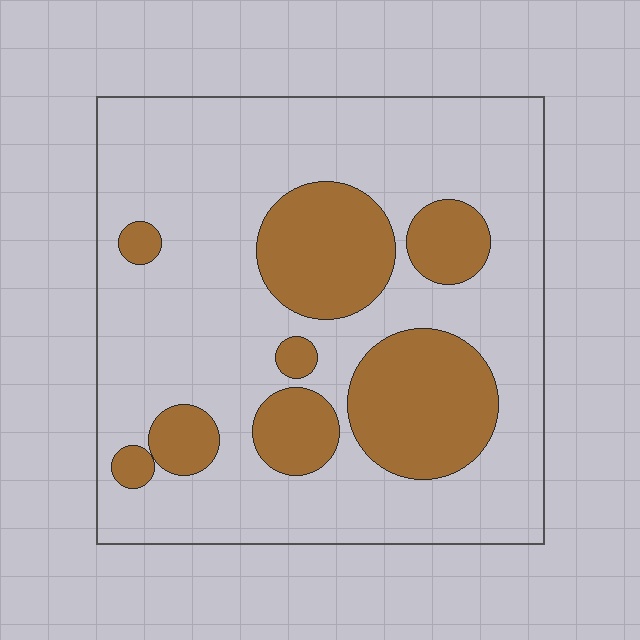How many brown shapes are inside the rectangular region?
8.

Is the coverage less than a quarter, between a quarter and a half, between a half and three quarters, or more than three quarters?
Between a quarter and a half.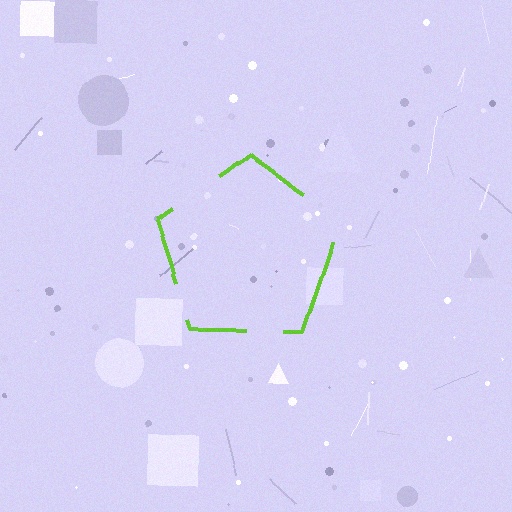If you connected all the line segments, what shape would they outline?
They would outline a pentagon.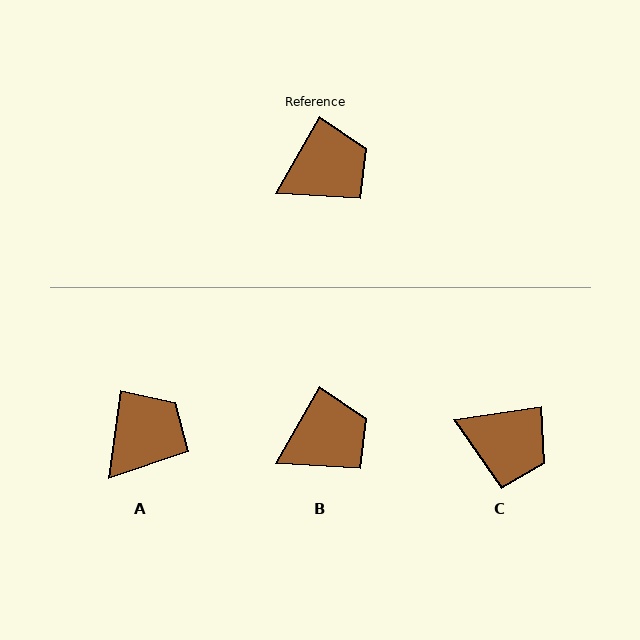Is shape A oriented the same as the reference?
No, it is off by about 22 degrees.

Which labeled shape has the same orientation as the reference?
B.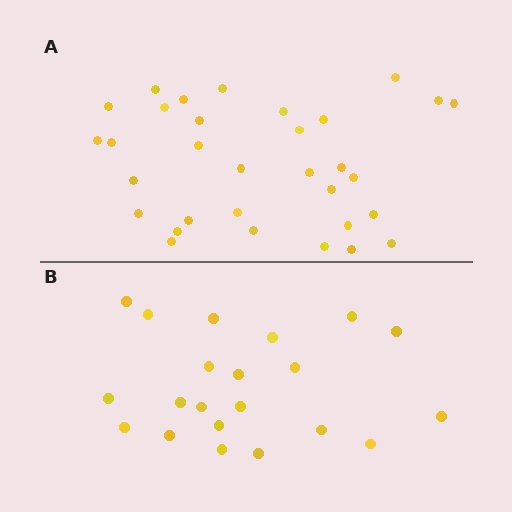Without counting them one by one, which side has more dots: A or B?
Region A (the top region) has more dots.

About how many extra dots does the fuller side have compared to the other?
Region A has roughly 12 or so more dots than region B.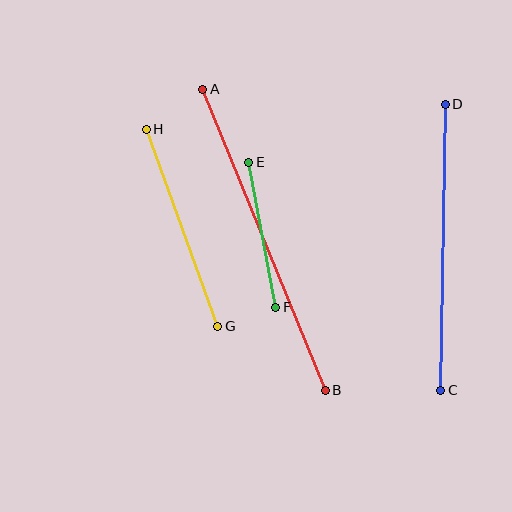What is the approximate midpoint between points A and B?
The midpoint is at approximately (264, 240) pixels.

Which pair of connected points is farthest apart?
Points A and B are farthest apart.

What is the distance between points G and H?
The distance is approximately 210 pixels.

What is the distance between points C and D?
The distance is approximately 286 pixels.